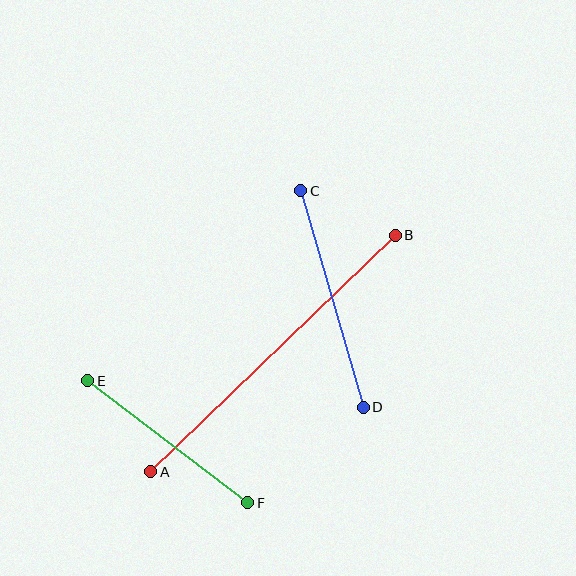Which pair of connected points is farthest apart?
Points A and B are farthest apart.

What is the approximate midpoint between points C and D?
The midpoint is at approximately (332, 299) pixels.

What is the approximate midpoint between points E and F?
The midpoint is at approximately (168, 442) pixels.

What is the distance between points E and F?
The distance is approximately 201 pixels.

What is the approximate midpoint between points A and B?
The midpoint is at approximately (273, 354) pixels.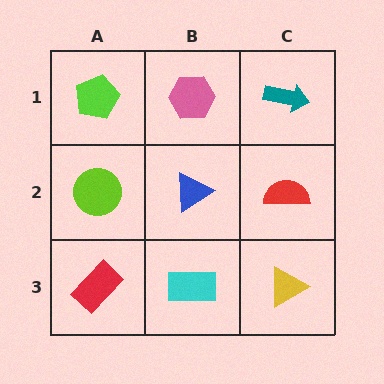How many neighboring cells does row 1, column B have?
3.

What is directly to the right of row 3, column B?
A yellow triangle.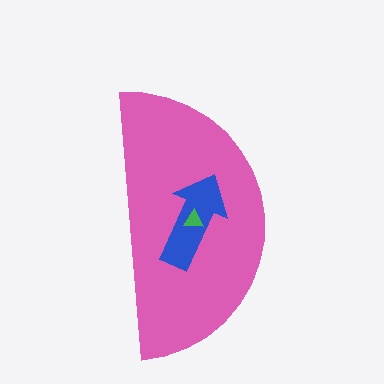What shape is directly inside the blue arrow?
The green triangle.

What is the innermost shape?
The green triangle.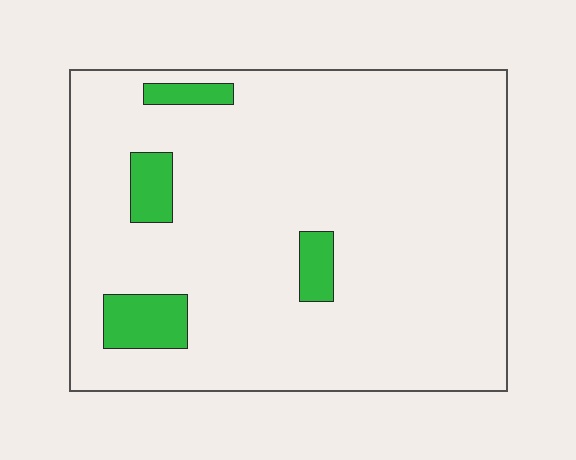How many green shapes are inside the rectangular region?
4.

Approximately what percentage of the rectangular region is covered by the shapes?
Approximately 10%.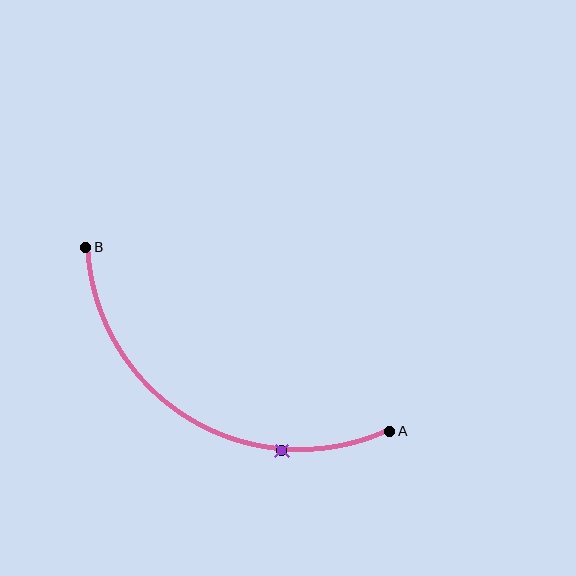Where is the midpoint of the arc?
The arc midpoint is the point on the curve farthest from the straight line joining A and B. It sits below that line.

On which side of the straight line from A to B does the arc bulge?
The arc bulges below the straight line connecting A and B.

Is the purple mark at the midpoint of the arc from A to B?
No. The purple mark lies on the arc but is closer to endpoint A. The arc midpoint would be at the point on the curve equidistant along the arc from both A and B.